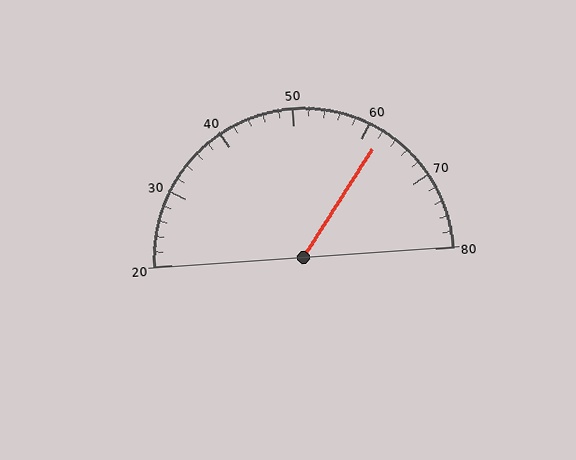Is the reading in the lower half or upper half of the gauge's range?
The reading is in the upper half of the range (20 to 80).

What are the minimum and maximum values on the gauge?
The gauge ranges from 20 to 80.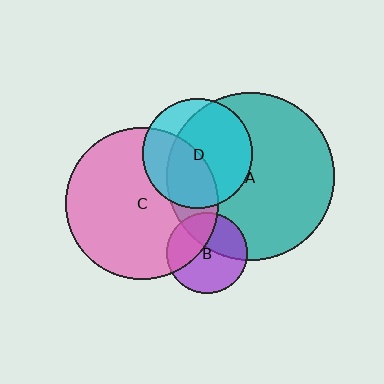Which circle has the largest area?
Circle A (teal).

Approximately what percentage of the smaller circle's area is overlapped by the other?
Approximately 75%.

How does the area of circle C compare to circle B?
Approximately 3.5 times.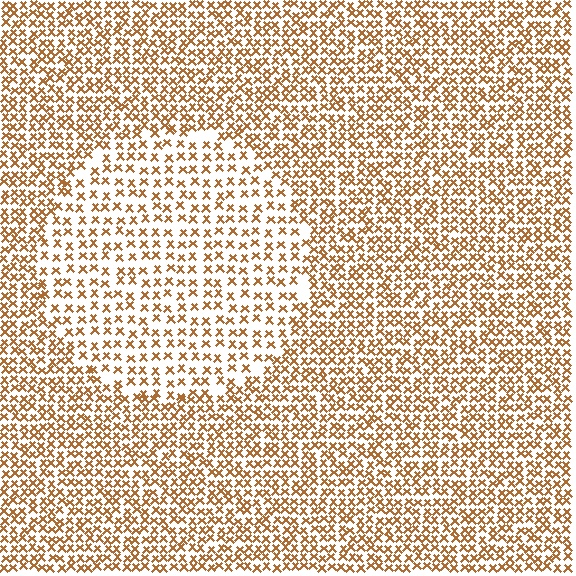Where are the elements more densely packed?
The elements are more densely packed outside the circle boundary.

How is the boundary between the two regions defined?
The boundary is defined by a change in element density (approximately 1.8x ratio). All elements are the same color, size, and shape.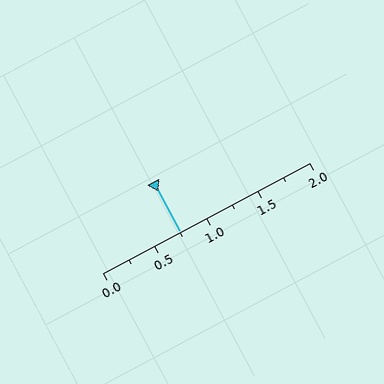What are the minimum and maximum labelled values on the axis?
The axis runs from 0.0 to 2.0.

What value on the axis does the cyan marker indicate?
The marker indicates approximately 0.75.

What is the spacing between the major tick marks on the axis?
The major ticks are spaced 0.5 apart.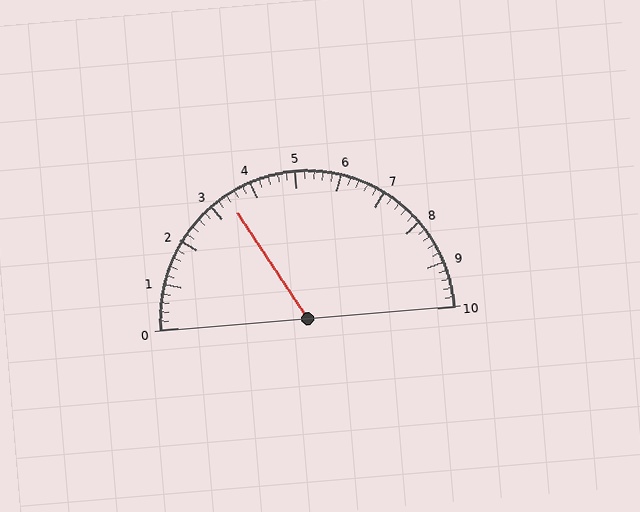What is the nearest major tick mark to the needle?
The nearest major tick mark is 3.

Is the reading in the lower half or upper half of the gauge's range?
The reading is in the lower half of the range (0 to 10).